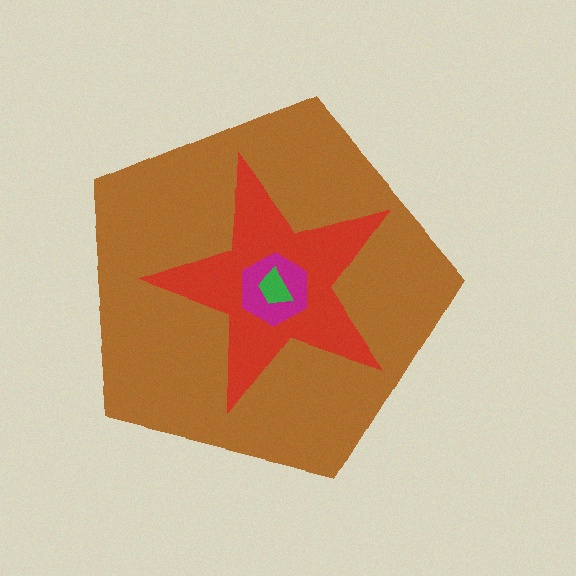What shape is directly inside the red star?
The magenta hexagon.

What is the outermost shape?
The brown pentagon.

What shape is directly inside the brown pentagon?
The red star.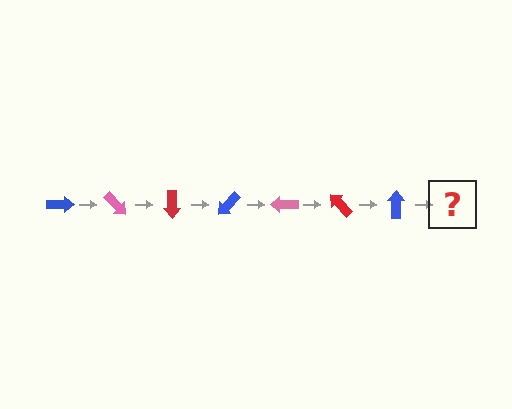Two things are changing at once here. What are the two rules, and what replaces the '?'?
The two rules are that it rotates 45 degrees each step and the color cycles through blue, pink, and red. The '?' should be a pink arrow, rotated 315 degrees from the start.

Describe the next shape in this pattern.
It should be a pink arrow, rotated 315 degrees from the start.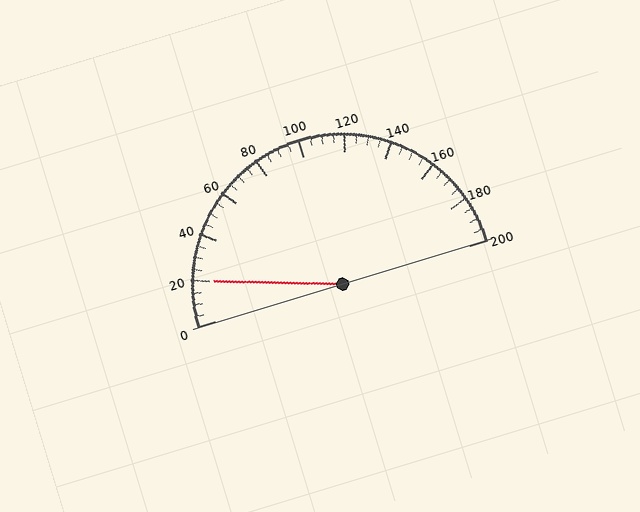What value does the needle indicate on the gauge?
The needle indicates approximately 20.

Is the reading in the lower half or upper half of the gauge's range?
The reading is in the lower half of the range (0 to 200).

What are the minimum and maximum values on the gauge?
The gauge ranges from 0 to 200.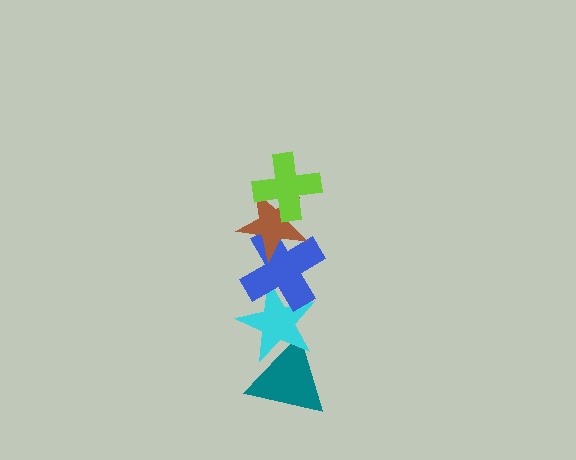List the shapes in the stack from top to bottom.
From top to bottom: the lime cross, the brown star, the blue cross, the cyan star, the teal triangle.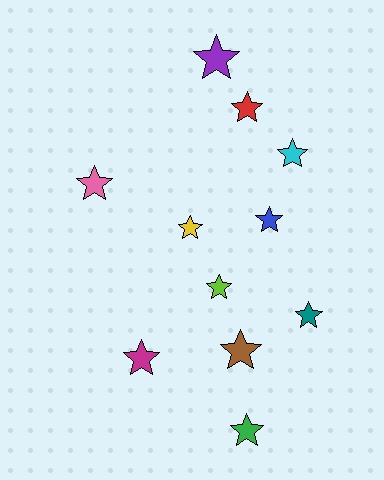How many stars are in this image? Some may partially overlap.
There are 11 stars.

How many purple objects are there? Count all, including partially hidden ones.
There is 1 purple object.